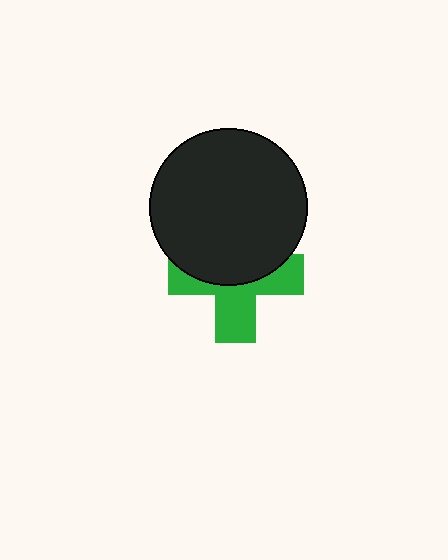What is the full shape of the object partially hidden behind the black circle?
The partially hidden object is a green cross.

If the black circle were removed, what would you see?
You would see the complete green cross.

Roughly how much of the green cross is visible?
About half of it is visible (roughly 50%).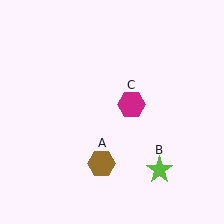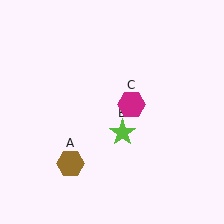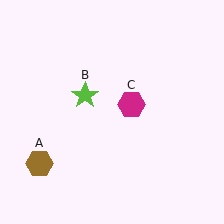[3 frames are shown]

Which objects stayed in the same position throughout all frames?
Magenta hexagon (object C) remained stationary.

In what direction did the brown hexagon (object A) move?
The brown hexagon (object A) moved left.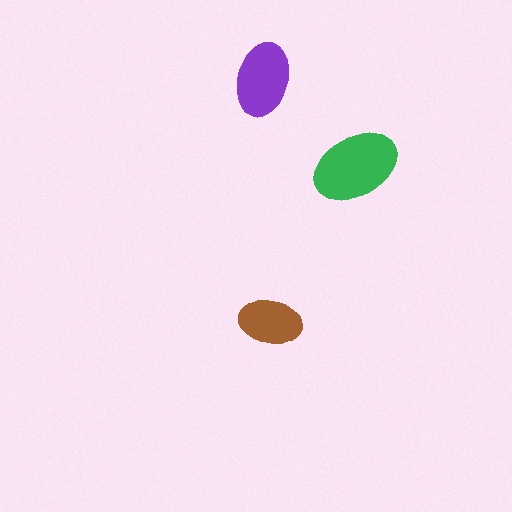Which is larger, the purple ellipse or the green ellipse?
The green one.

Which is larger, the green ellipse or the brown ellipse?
The green one.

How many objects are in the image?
There are 3 objects in the image.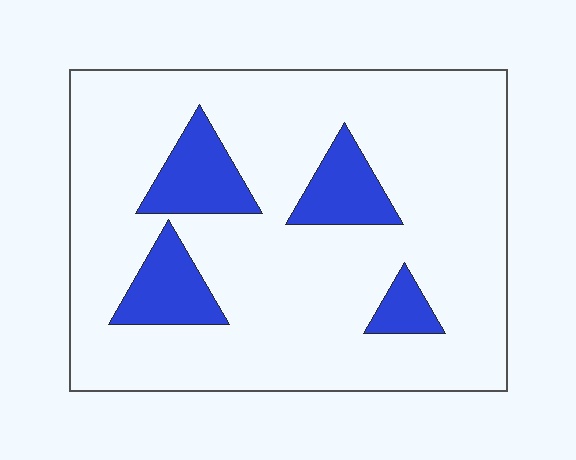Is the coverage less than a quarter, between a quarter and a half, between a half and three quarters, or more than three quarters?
Less than a quarter.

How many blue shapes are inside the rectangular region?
4.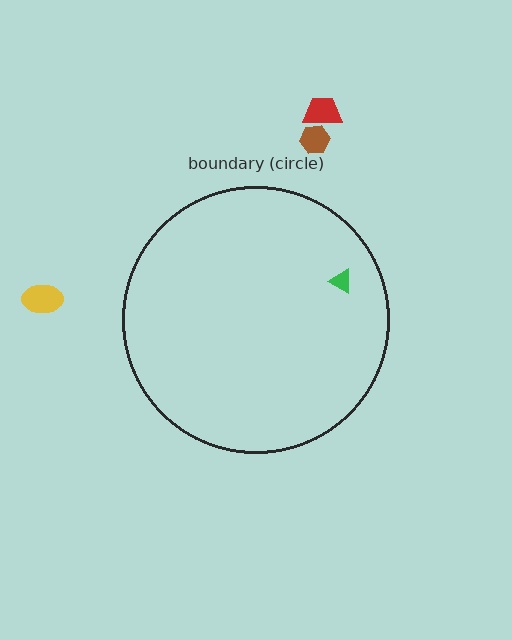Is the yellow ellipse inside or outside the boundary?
Outside.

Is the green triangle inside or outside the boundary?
Inside.